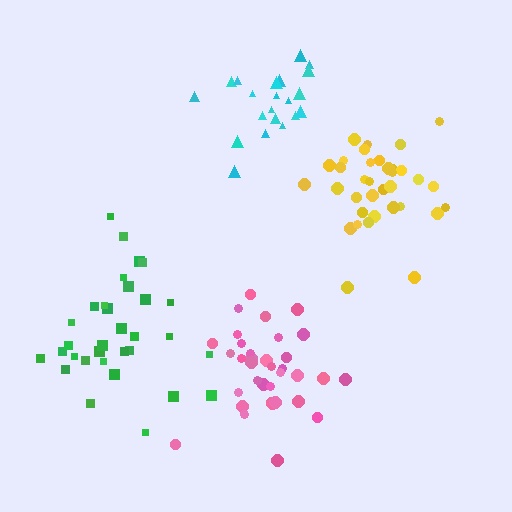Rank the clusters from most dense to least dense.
cyan, pink, yellow, green.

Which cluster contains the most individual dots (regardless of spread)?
Yellow (35).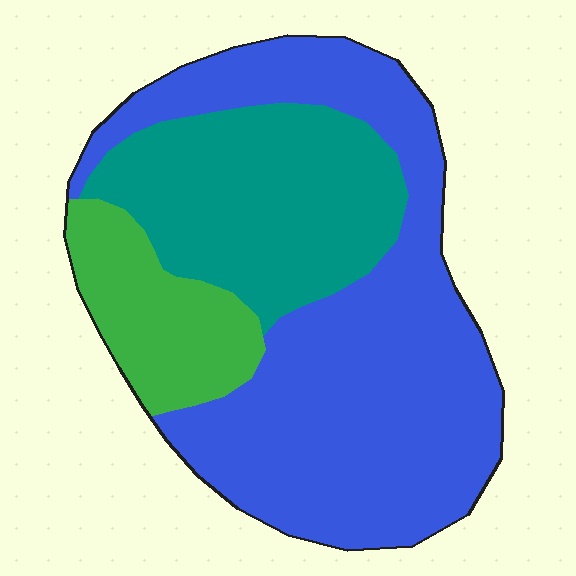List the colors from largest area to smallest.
From largest to smallest: blue, teal, green.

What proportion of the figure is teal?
Teal takes up between a sixth and a third of the figure.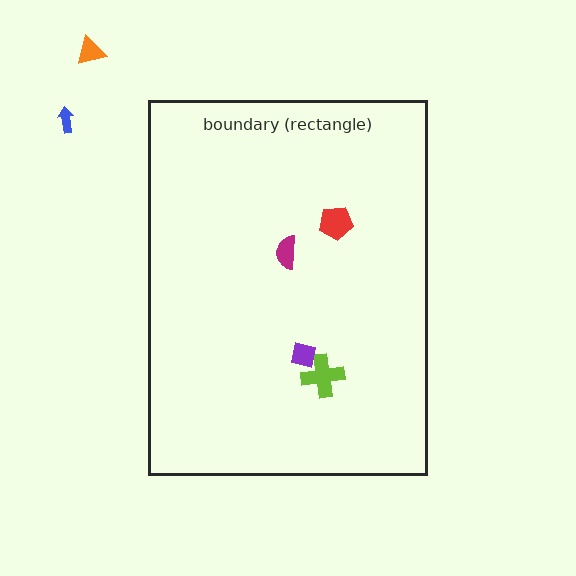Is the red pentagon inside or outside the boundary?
Inside.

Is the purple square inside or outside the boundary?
Inside.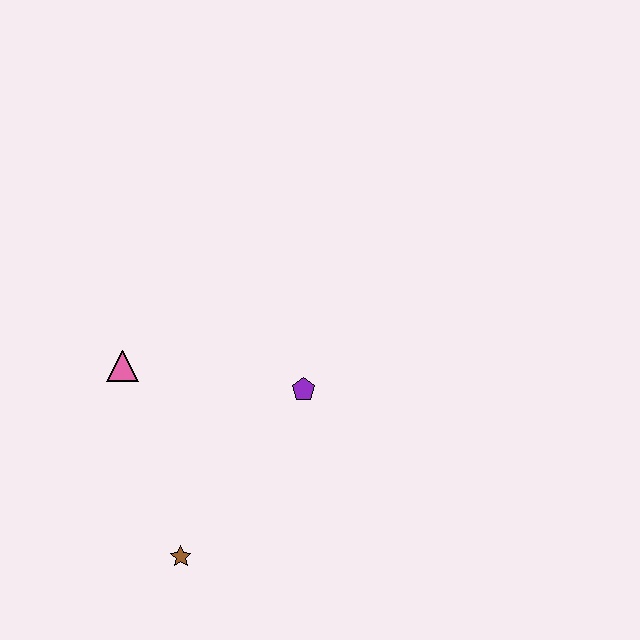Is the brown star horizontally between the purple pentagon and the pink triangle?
Yes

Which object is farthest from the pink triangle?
The brown star is farthest from the pink triangle.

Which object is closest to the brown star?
The pink triangle is closest to the brown star.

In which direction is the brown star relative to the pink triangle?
The brown star is below the pink triangle.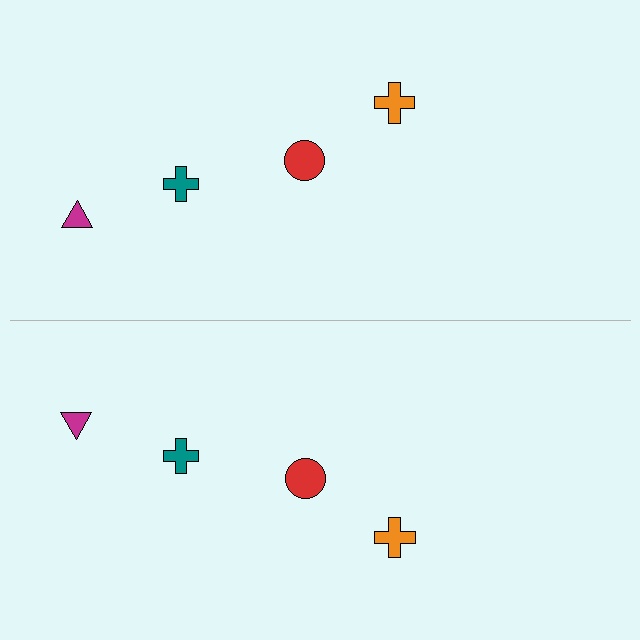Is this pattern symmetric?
Yes, this pattern has bilateral (reflection) symmetry.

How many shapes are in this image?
There are 8 shapes in this image.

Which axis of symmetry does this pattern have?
The pattern has a horizontal axis of symmetry running through the center of the image.